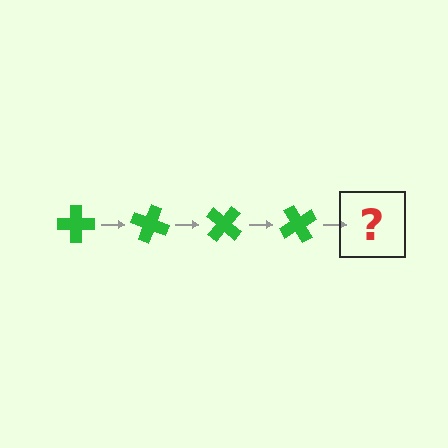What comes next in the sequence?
The next element should be a green cross rotated 80 degrees.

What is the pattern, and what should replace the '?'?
The pattern is that the cross rotates 20 degrees each step. The '?' should be a green cross rotated 80 degrees.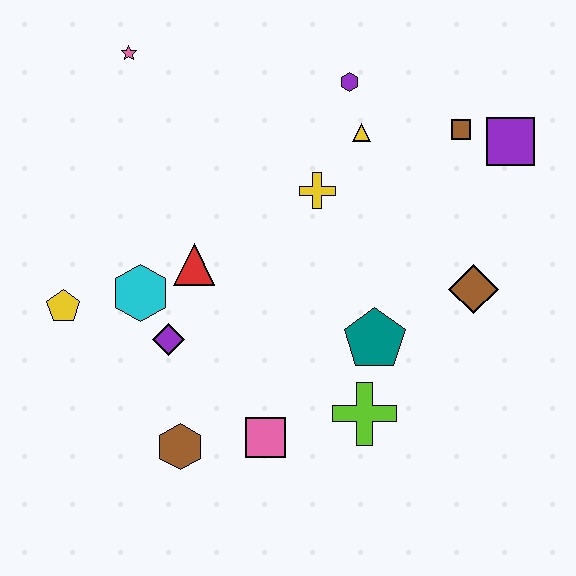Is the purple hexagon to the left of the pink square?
No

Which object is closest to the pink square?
The brown hexagon is closest to the pink square.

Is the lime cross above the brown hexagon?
Yes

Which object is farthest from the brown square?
The yellow pentagon is farthest from the brown square.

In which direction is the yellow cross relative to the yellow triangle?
The yellow cross is below the yellow triangle.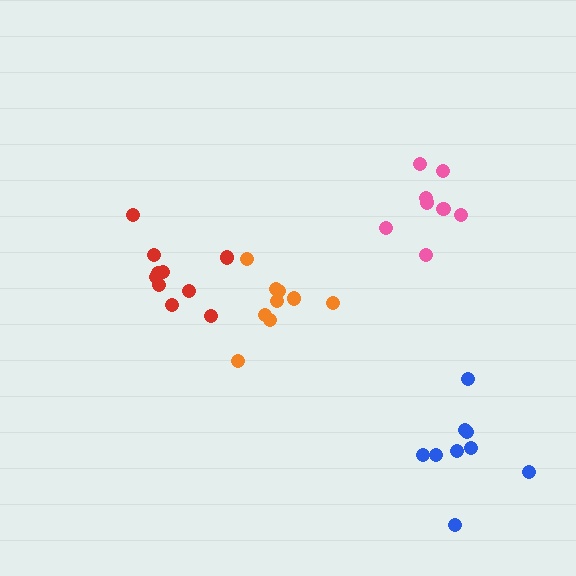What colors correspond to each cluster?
The clusters are colored: pink, blue, red, orange.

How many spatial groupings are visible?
There are 4 spatial groupings.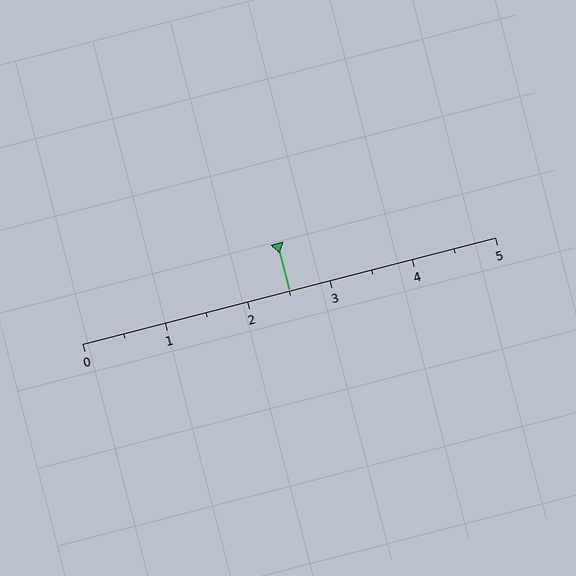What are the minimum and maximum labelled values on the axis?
The axis runs from 0 to 5.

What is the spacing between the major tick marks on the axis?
The major ticks are spaced 1 apart.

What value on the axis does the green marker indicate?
The marker indicates approximately 2.5.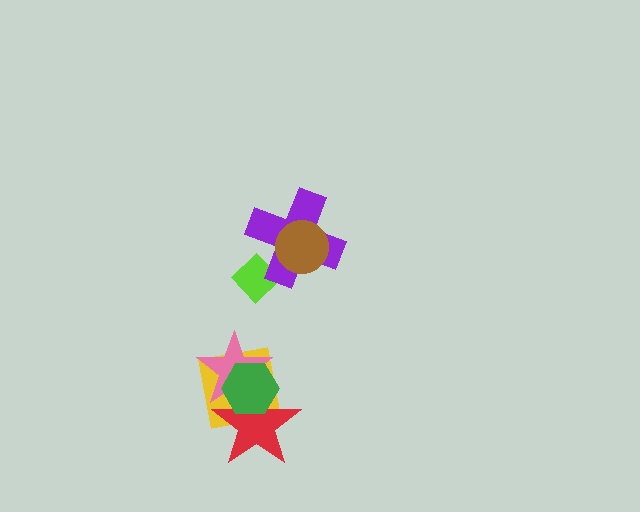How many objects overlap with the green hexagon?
3 objects overlap with the green hexagon.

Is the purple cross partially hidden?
Yes, it is partially covered by another shape.